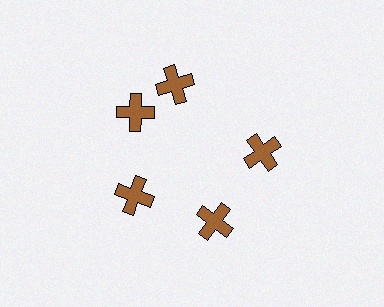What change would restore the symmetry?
The symmetry would be restored by rotating it back into even spacing with its neighbors so that all 5 crosses sit at equal angles and equal distance from the center.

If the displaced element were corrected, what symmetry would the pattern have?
It would have 5-fold rotational symmetry — the pattern would map onto itself every 72 degrees.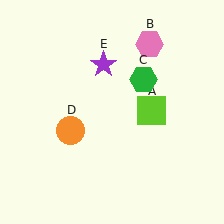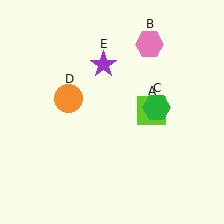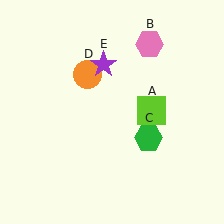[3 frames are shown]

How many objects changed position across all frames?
2 objects changed position: green hexagon (object C), orange circle (object D).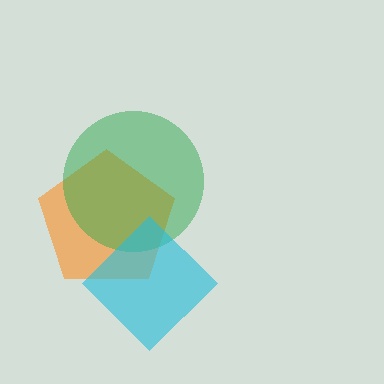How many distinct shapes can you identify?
There are 3 distinct shapes: an orange pentagon, a green circle, a cyan diamond.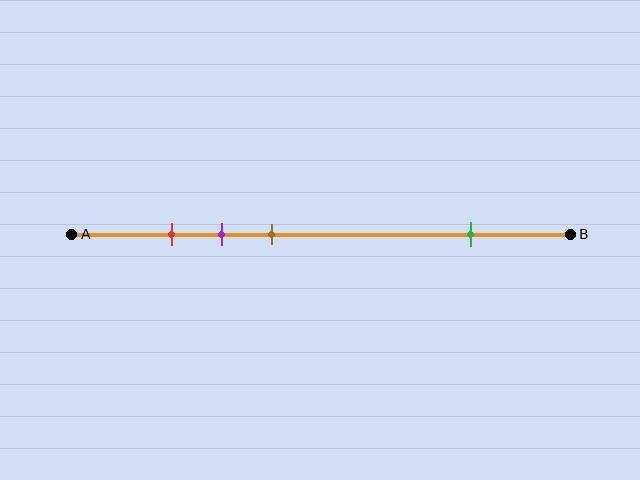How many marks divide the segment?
There are 4 marks dividing the segment.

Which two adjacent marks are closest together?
The red and purple marks are the closest adjacent pair.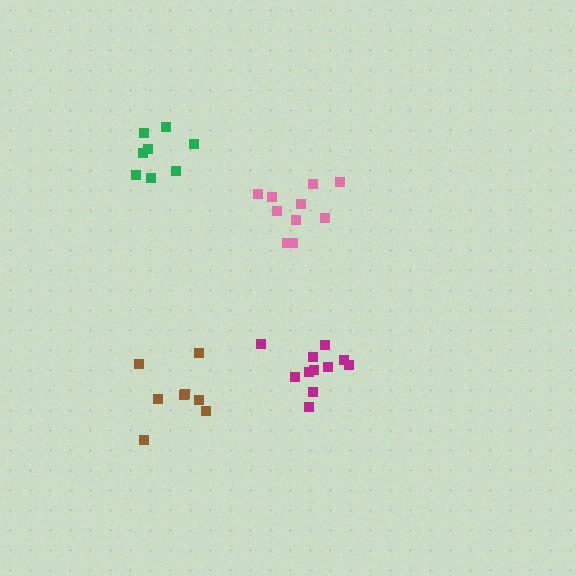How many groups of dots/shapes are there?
There are 4 groups.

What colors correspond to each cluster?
The clusters are colored: magenta, green, pink, brown.